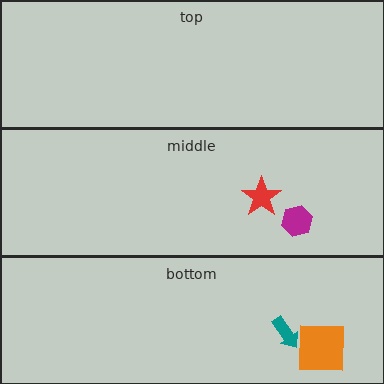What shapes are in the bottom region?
The orange square, the teal arrow.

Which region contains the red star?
The middle region.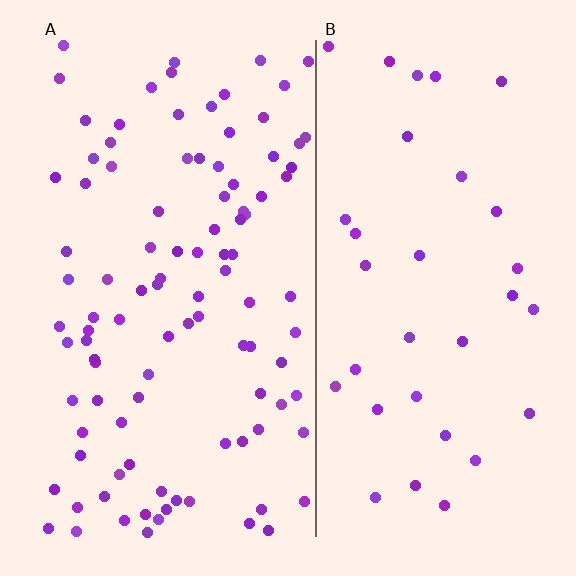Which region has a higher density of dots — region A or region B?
A (the left).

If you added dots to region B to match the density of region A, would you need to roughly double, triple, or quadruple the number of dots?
Approximately triple.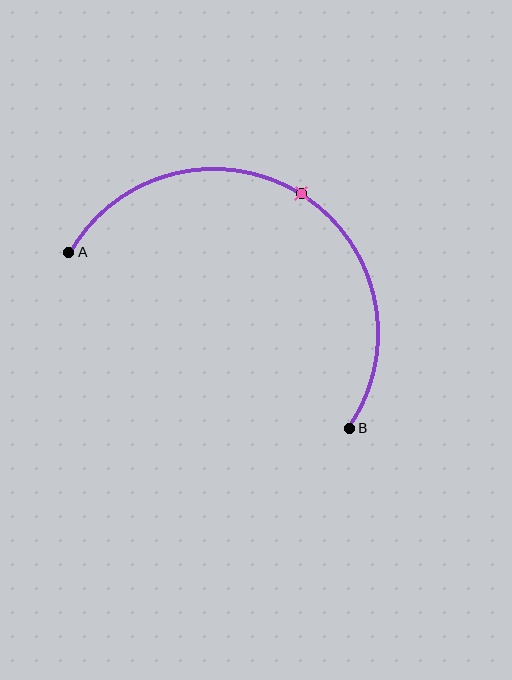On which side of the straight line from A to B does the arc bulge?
The arc bulges above the straight line connecting A and B.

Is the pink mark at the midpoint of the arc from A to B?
Yes. The pink mark lies on the arc at equal arc-length from both A and B — it is the arc midpoint.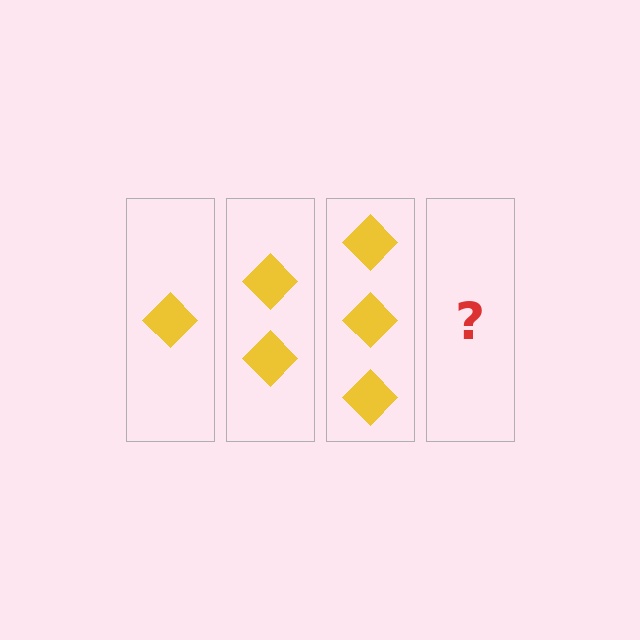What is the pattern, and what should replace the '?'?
The pattern is that each step adds one more diamond. The '?' should be 4 diamonds.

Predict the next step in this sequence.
The next step is 4 diamonds.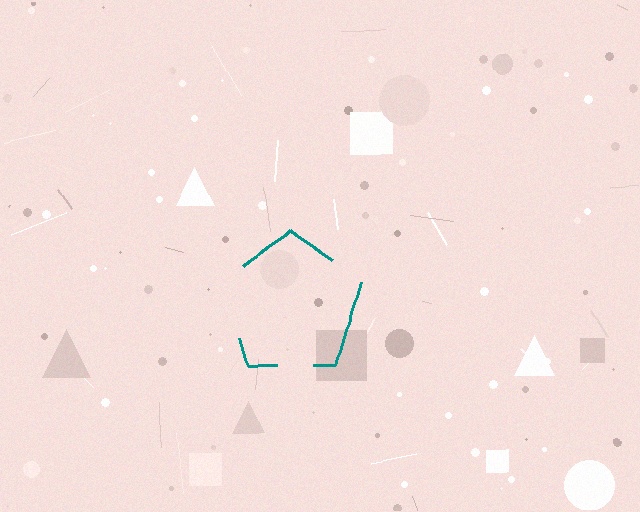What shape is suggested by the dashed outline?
The dashed outline suggests a pentagon.